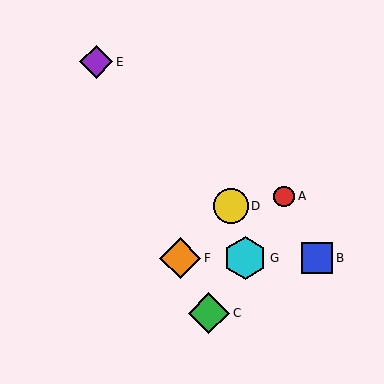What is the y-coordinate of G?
Object G is at y≈258.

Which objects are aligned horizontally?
Objects B, F, G are aligned horizontally.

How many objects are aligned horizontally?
3 objects (B, F, G) are aligned horizontally.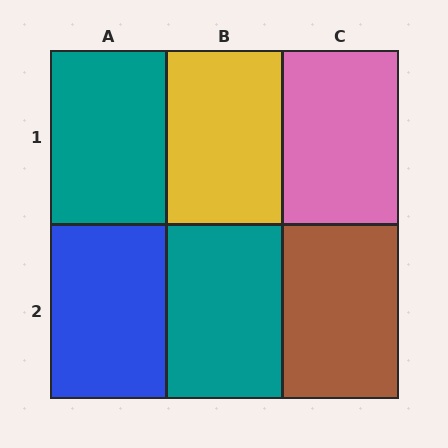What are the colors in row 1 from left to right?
Teal, yellow, pink.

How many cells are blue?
1 cell is blue.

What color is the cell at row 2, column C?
Brown.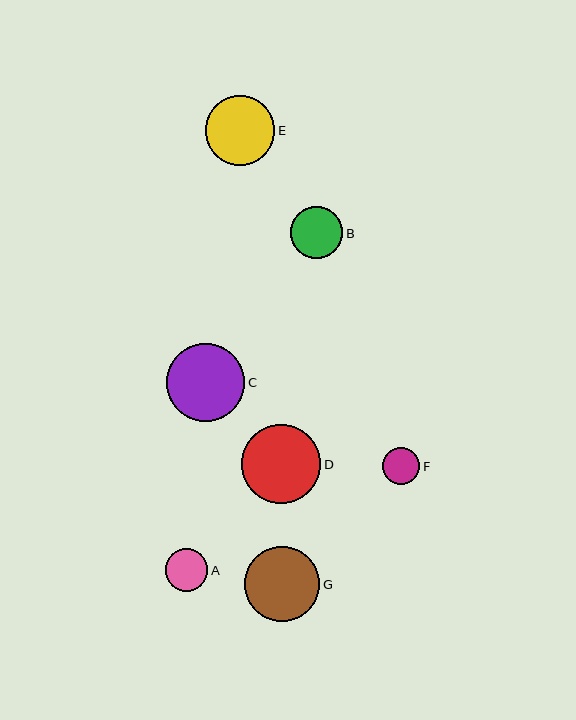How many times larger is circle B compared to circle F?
Circle B is approximately 1.4 times the size of circle F.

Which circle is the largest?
Circle D is the largest with a size of approximately 79 pixels.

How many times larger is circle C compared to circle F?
Circle C is approximately 2.1 times the size of circle F.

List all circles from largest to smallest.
From largest to smallest: D, C, G, E, B, A, F.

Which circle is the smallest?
Circle F is the smallest with a size of approximately 37 pixels.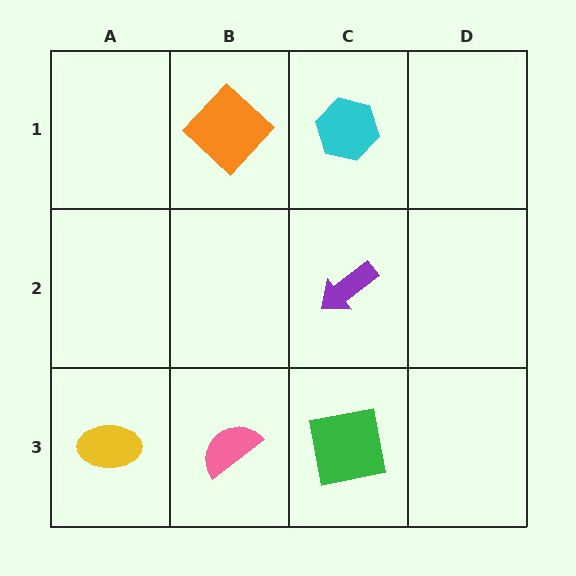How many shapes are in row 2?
1 shape.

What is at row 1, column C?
A cyan hexagon.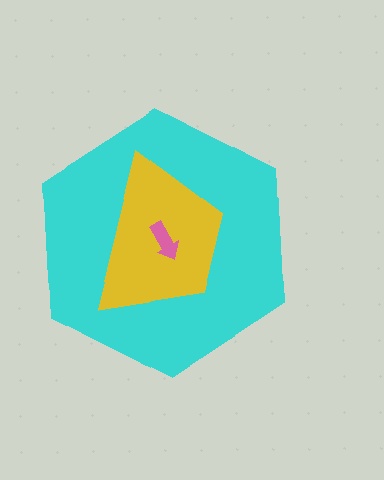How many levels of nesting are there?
3.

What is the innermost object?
The pink arrow.